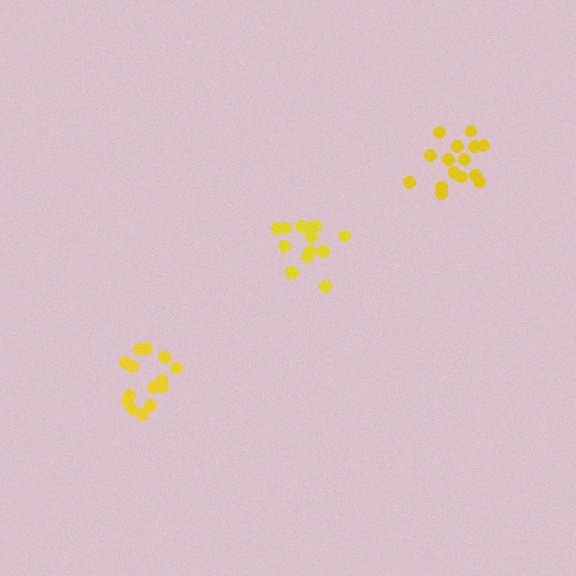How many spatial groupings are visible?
There are 3 spatial groupings.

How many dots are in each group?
Group 1: 15 dots, Group 2: 14 dots, Group 3: 15 dots (44 total).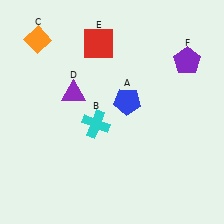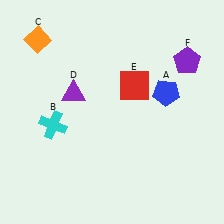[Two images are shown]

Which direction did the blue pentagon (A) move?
The blue pentagon (A) moved right.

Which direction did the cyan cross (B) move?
The cyan cross (B) moved left.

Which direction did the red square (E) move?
The red square (E) moved down.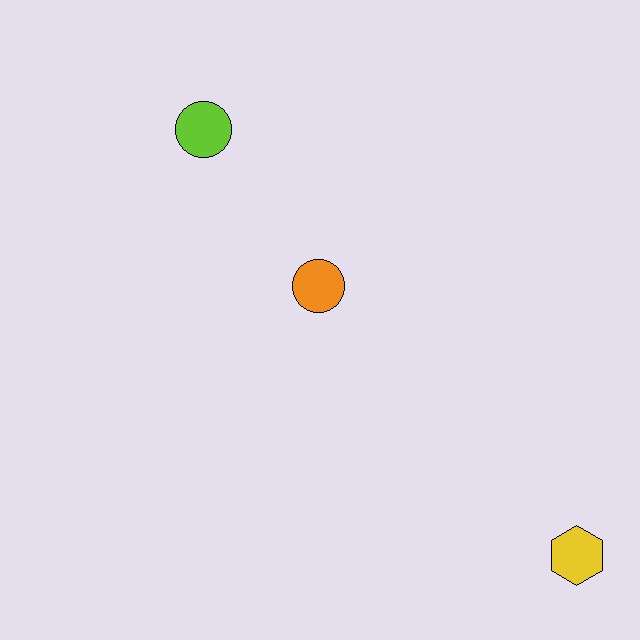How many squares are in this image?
There are no squares.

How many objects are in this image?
There are 3 objects.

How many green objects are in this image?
There are no green objects.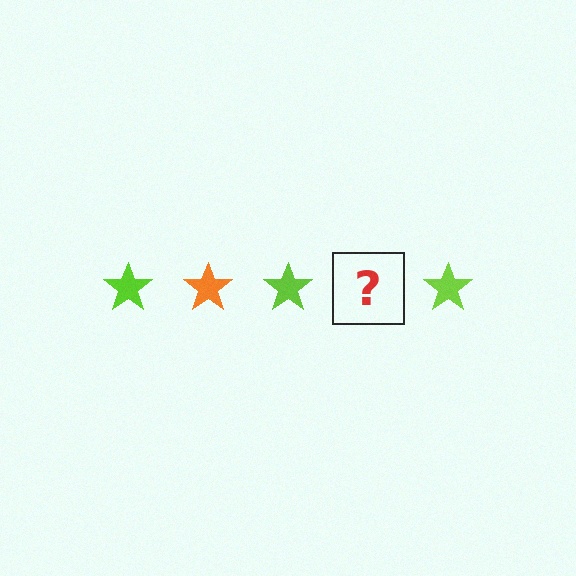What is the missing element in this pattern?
The missing element is an orange star.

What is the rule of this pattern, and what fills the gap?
The rule is that the pattern cycles through lime, orange stars. The gap should be filled with an orange star.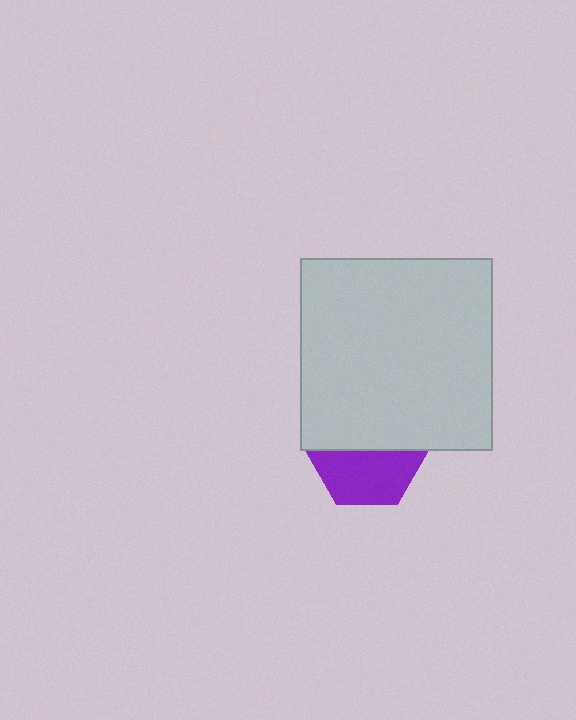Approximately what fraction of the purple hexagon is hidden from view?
Roughly 50% of the purple hexagon is hidden behind the light gray square.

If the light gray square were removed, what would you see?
You would see the complete purple hexagon.